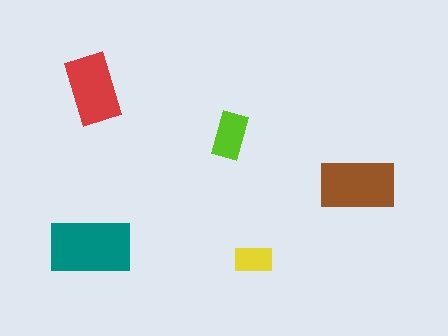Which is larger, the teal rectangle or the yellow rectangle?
The teal one.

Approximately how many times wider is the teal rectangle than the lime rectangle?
About 2 times wider.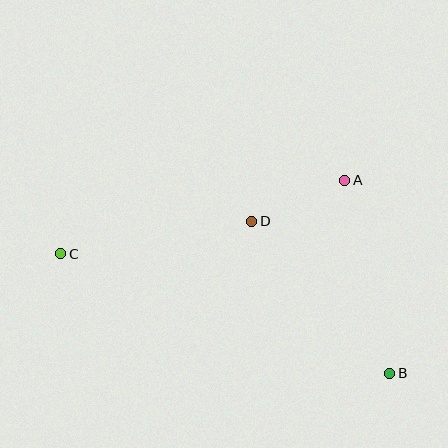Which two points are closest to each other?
Points A and D are closest to each other.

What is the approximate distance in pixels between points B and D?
The distance between B and D is approximately 205 pixels.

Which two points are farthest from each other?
Points B and C are farthest from each other.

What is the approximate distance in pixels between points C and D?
The distance between C and D is approximately 194 pixels.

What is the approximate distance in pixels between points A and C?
The distance between A and C is approximately 294 pixels.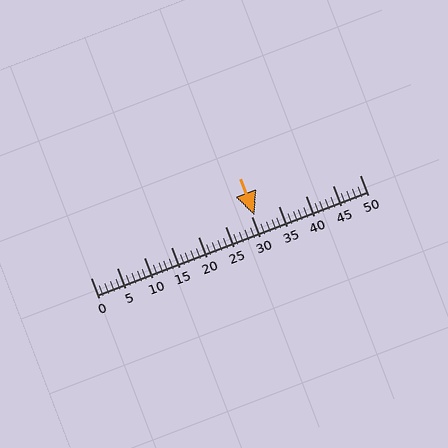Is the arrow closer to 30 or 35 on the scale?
The arrow is closer to 30.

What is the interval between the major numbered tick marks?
The major tick marks are spaced 5 units apart.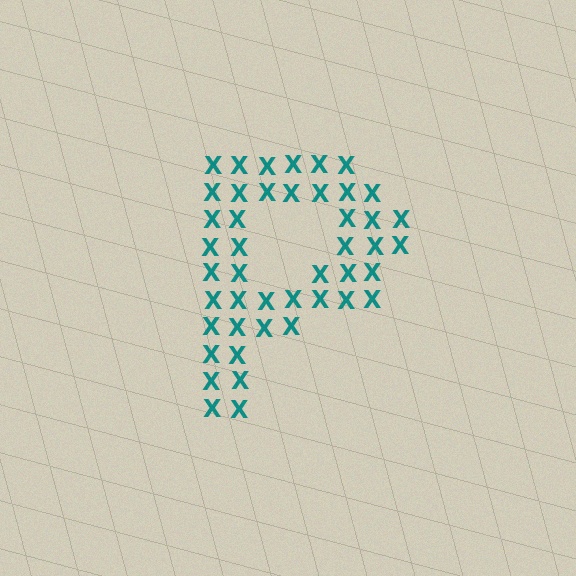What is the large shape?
The large shape is the letter P.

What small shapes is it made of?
It is made of small letter X's.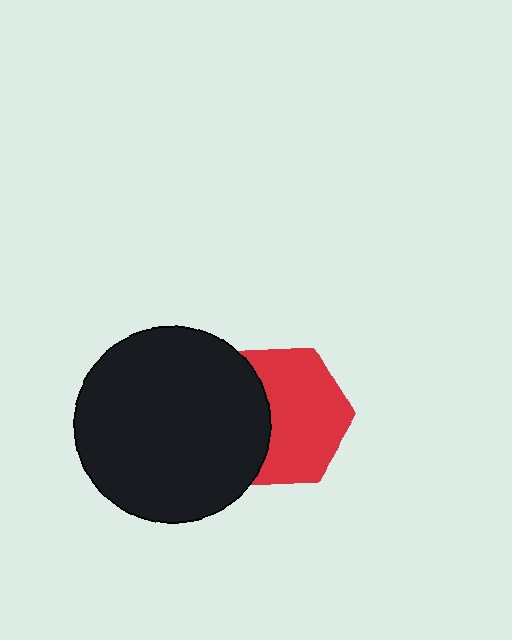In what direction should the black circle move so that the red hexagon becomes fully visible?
The black circle should move left. That is the shortest direction to clear the overlap and leave the red hexagon fully visible.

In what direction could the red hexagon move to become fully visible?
The red hexagon could move right. That would shift it out from behind the black circle entirely.